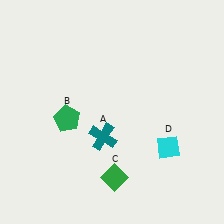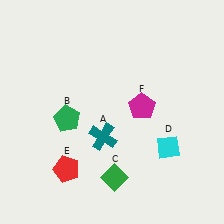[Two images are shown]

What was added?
A red pentagon (E), a magenta pentagon (F) were added in Image 2.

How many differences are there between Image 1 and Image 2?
There are 2 differences between the two images.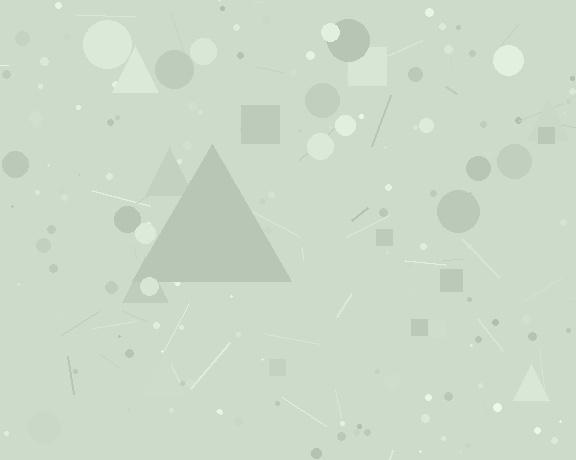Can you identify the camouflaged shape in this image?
The camouflaged shape is a triangle.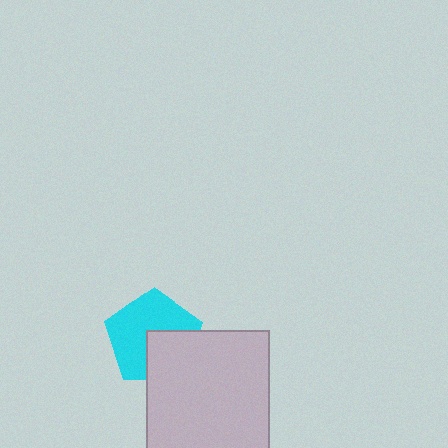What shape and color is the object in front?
The object in front is a light gray square.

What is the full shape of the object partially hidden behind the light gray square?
The partially hidden object is a cyan pentagon.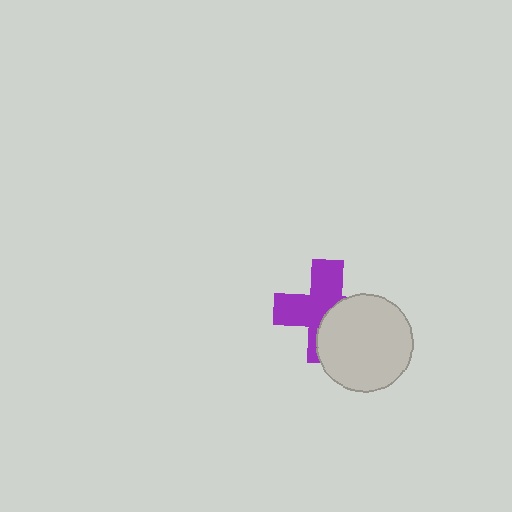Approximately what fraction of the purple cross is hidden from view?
Roughly 41% of the purple cross is hidden behind the light gray circle.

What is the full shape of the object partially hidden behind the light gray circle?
The partially hidden object is a purple cross.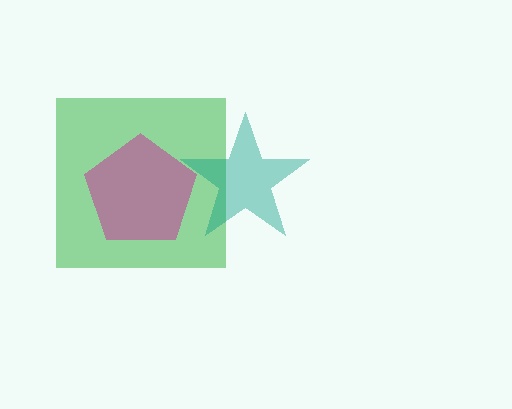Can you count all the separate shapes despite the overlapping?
Yes, there are 3 separate shapes.